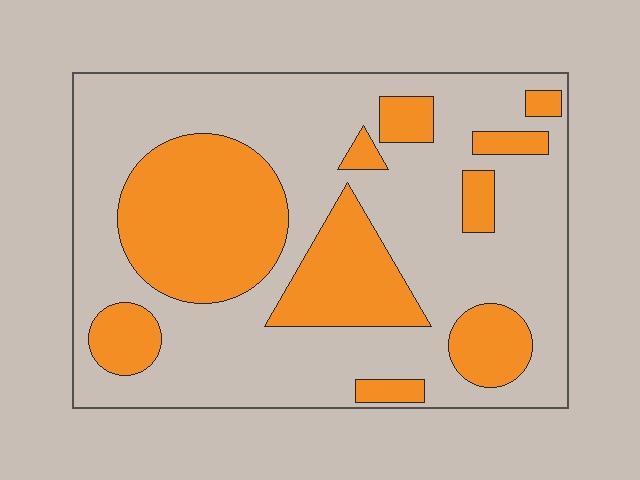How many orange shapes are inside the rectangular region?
10.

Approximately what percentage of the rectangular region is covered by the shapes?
Approximately 35%.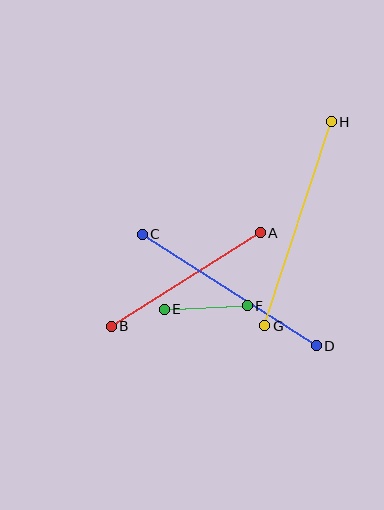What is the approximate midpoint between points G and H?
The midpoint is at approximately (298, 224) pixels.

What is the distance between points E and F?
The distance is approximately 83 pixels.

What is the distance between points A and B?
The distance is approximately 176 pixels.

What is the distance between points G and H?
The distance is approximately 215 pixels.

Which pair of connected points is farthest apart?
Points G and H are farthest apart.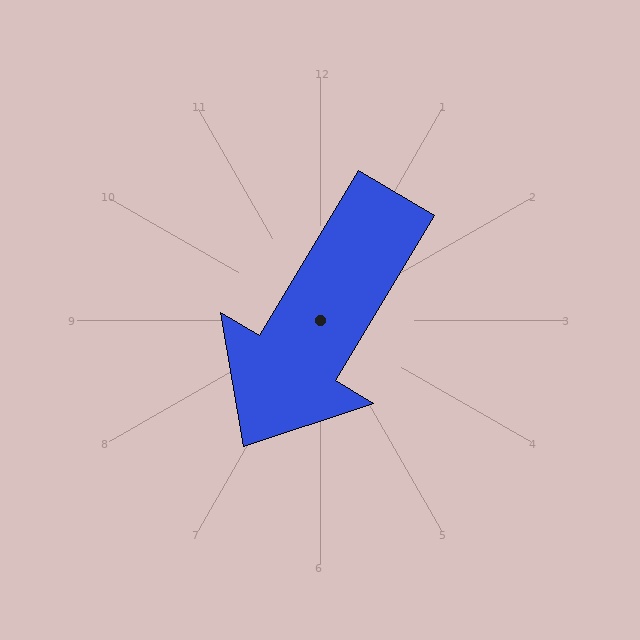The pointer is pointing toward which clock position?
Roughly 7 o'clock.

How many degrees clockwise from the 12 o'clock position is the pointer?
Approximately 211 degrees.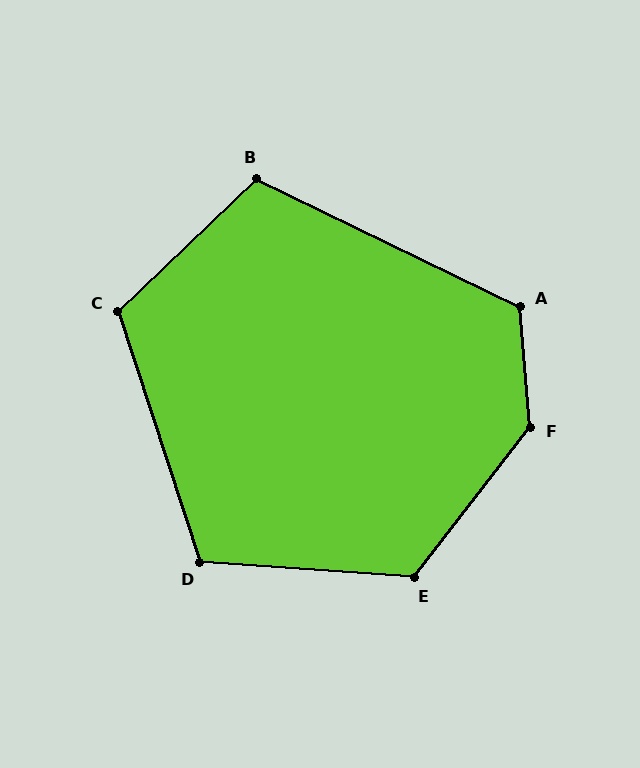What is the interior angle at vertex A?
Approximately 121 degrees (obtuse).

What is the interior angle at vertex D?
Approximately 112 degrees (obtuse).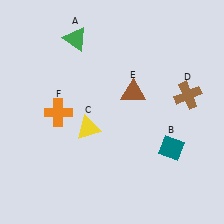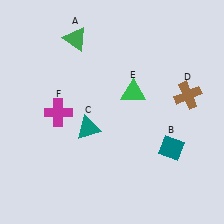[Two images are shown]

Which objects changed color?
C changed from yellow to teal. E changed from brown to green. F changed from orange to magenta.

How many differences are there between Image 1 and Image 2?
There are 3 differences between the two images.